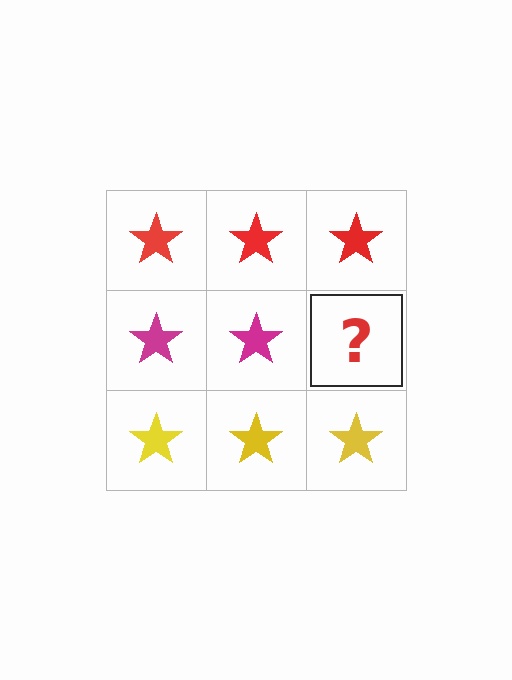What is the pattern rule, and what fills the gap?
The rule is that each row has a consistent color. The gap should be filled with a magenta star.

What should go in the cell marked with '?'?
The missing cell should contain a magenta star.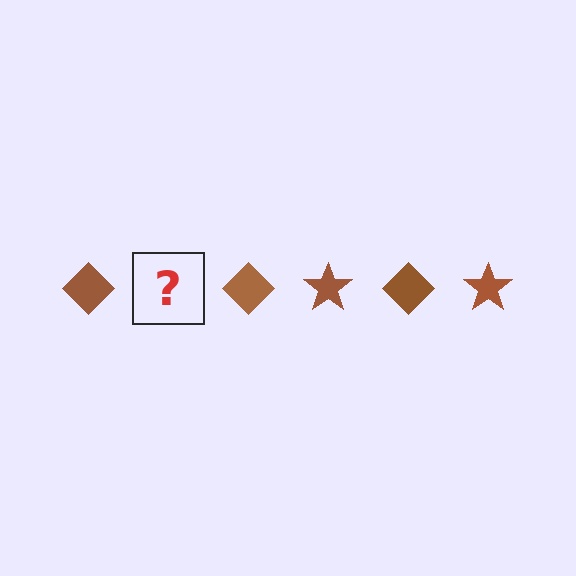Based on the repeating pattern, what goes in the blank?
The blank should be a brown star.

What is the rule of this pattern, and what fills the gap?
The rule is that the pattern cycles through diamond, star shapes in brown. The gap should be filled with a brown star.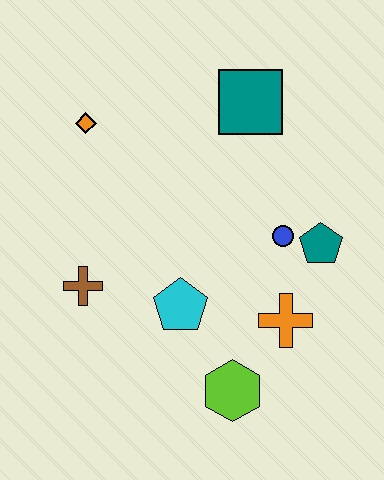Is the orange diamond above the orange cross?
Yes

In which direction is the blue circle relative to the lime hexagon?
The blue circle is above the lime hexagon.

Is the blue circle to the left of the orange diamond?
No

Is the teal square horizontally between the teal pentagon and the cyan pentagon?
Yes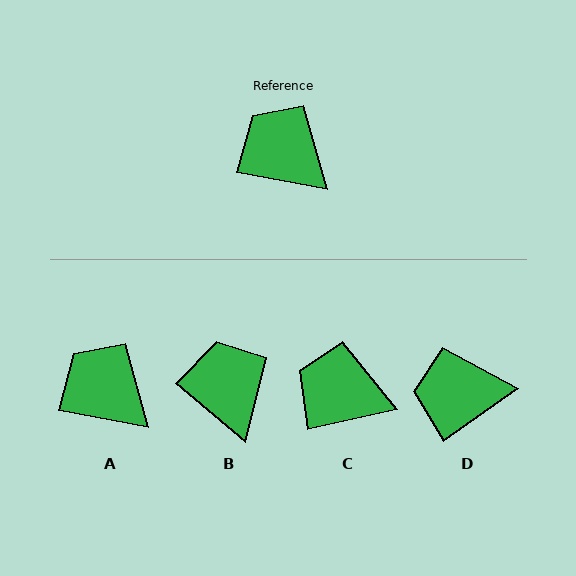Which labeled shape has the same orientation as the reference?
A.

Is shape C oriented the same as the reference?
No, it is off by about 23 degrees.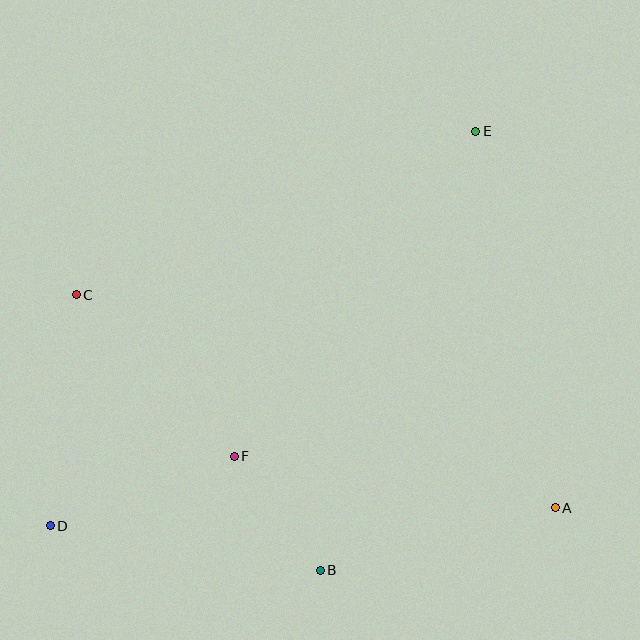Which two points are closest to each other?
Points B and F are closest to each other.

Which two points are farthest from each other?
Points D and E are farthest from each other.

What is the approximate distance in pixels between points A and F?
The distance between A and F is approximately 325 pixels.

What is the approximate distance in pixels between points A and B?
The distance between A and B is approximately 243 pixels.